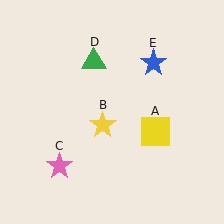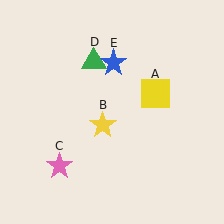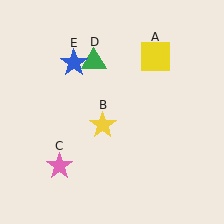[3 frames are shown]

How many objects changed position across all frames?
2 objects changed position: yellow square (object A), blue star (object E).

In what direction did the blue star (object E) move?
The blue star (object E) moved left.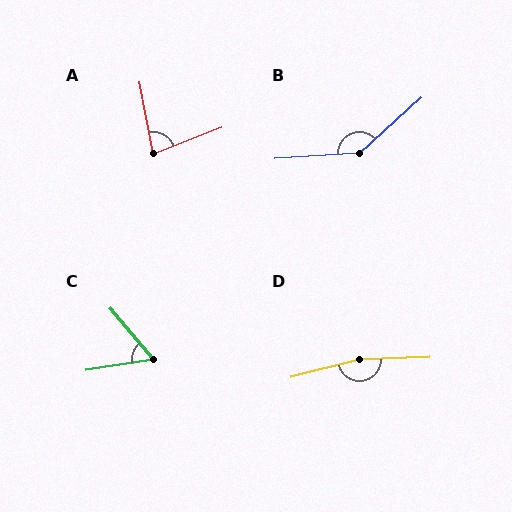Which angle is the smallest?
C, at approximately 58 degrees.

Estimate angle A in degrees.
Approximately 79 degrees.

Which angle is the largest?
D, at approximately 168 degrees.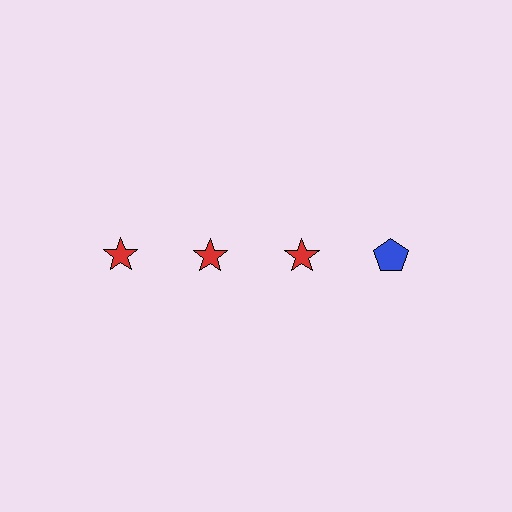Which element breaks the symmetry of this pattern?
The blue pentagon in the top row, second from right column breaks the symmetry. All other shapes are red stars.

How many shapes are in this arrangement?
There are 4 shapes arranged in a grid pattern.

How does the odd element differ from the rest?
It differs in both color (blue instead of red) and shape (pentagon instead of star).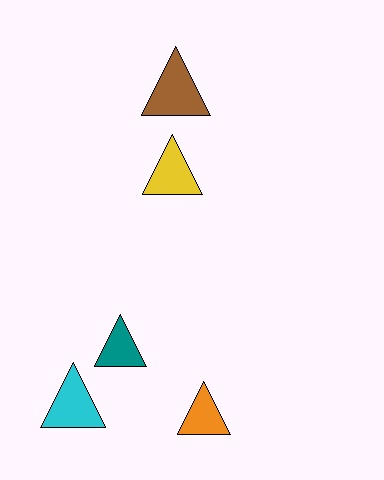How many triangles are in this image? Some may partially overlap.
There are 5 triangles.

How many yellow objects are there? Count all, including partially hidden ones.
There is 1 yellow object.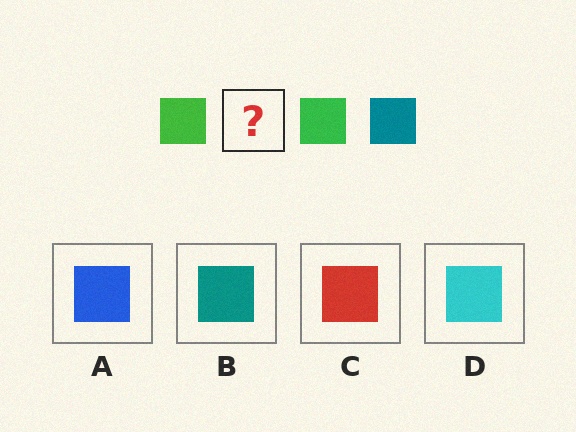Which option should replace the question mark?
Option B.